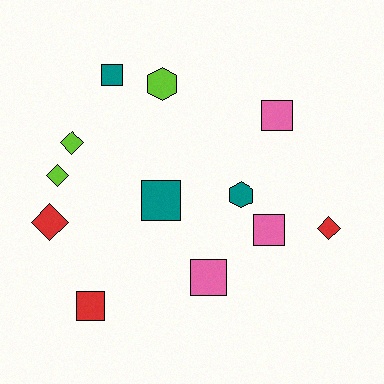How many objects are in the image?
There are 12 objects.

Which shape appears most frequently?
Square, with 6 objects.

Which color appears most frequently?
Teal, with 3 objects.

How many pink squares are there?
There are 3 pink squares.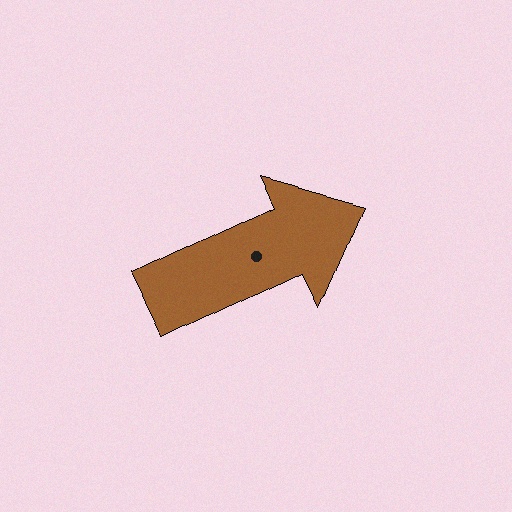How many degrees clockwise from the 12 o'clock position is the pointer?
Approximately 64 degrees.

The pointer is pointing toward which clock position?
Roughly 2 o'clock.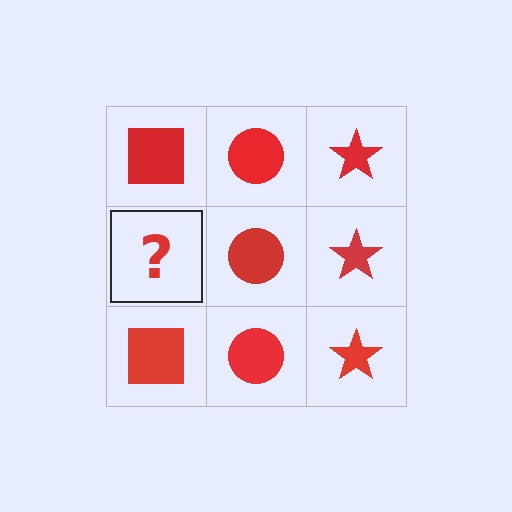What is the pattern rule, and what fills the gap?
The rule is that each column has a consistent shape. The gap should be filled with a red square.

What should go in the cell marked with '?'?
The missing cell should contain a red square.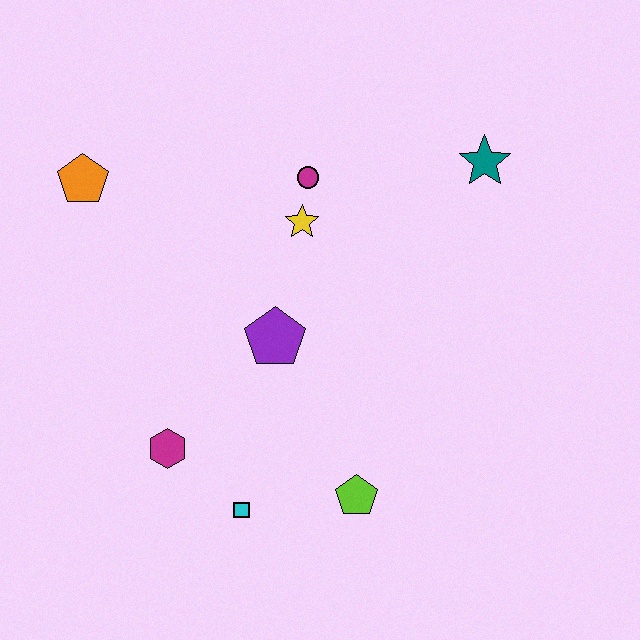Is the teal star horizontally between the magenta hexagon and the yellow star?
No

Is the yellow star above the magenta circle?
No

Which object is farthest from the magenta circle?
The cyan square is farthest from the magenta circle.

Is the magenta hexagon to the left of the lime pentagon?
Yes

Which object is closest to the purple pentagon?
The yellow star is closest to the purple pentagon.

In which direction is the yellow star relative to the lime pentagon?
The yellow star is above the lime pentagon.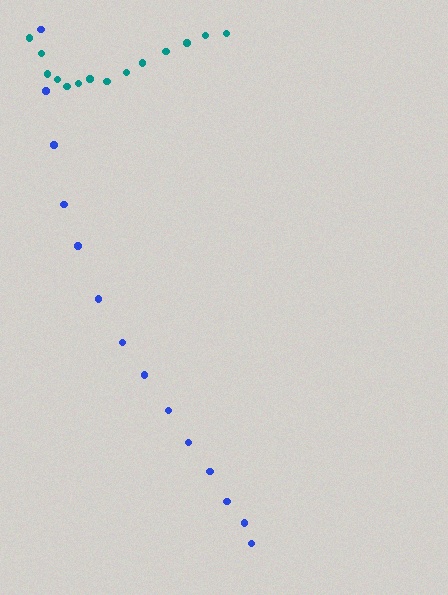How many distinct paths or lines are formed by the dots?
There are 2 distinct paths.